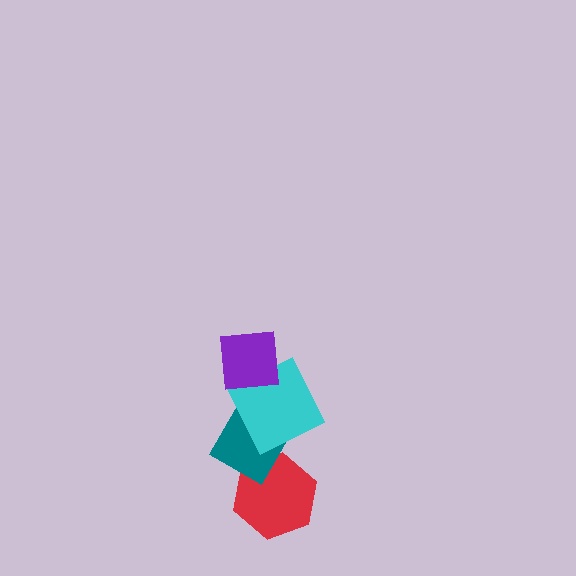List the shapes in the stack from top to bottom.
From top to bottom: the purple square, the cyan square, the teal diamond, the red hexagon.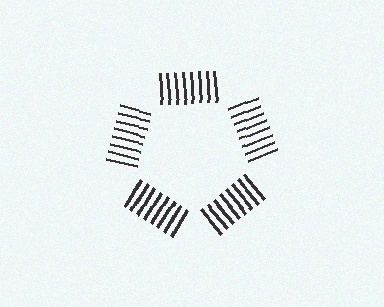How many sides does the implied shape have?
5 sides — the line-ends trace a pentagon.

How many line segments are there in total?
40 — 8 along each of the 5 edges.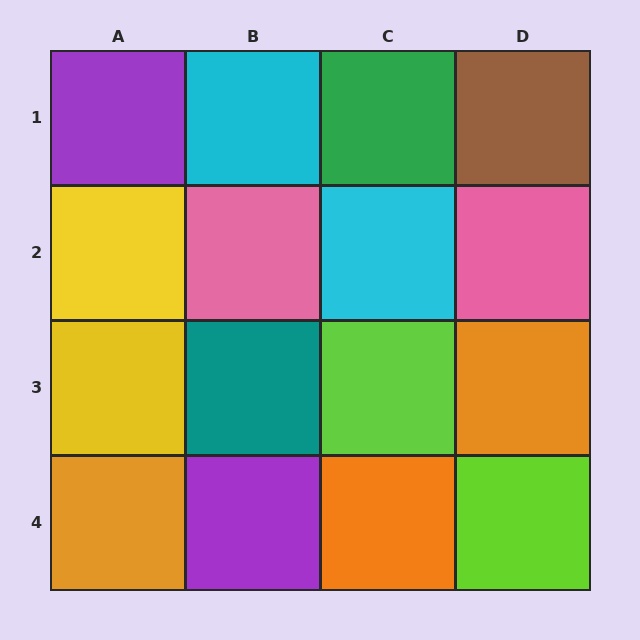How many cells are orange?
3 cells are orange.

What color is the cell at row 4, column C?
Orange.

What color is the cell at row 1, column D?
Brown.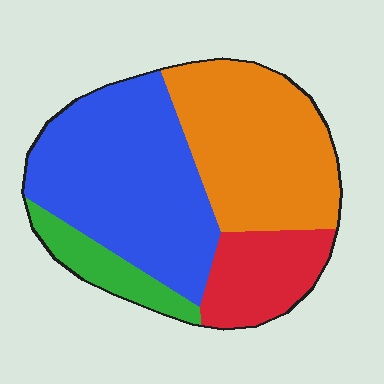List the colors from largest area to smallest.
From largest to smallest: blue, orange, red, green.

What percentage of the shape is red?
Red takes up about one sixth (1/6) of the shape.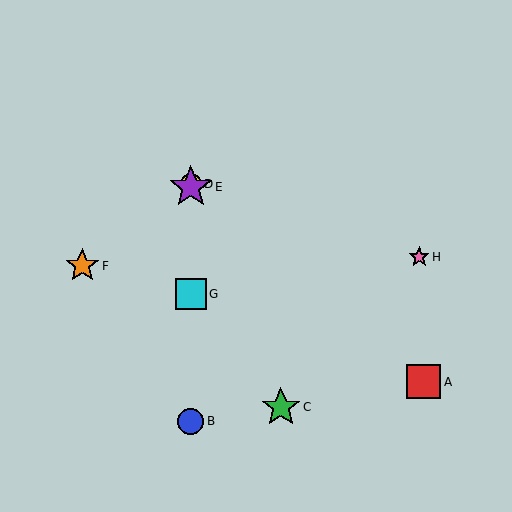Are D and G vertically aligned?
Yes, both are at x≈191.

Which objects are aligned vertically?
Objects B, D, E, G are aligned vertically.